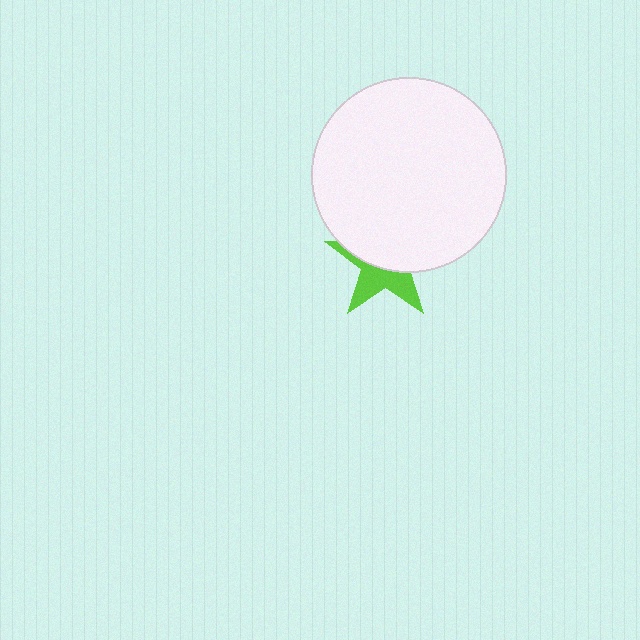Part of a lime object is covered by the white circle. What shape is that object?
It is a star.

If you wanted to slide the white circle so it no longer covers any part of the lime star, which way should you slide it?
Slide it up — that is the most direct way to separate the two shapes.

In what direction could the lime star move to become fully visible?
The lime star could move down. That would shift it out from behind the white circle entirely.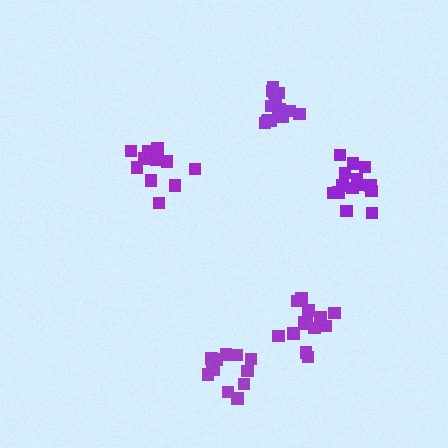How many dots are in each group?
Group 1: 14 dots, Group 2: 11 dots, Group 3: 12 dots, Group 4: 13 dots, Group 5: 16 dots (66 total).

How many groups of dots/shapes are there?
There are 5 groups.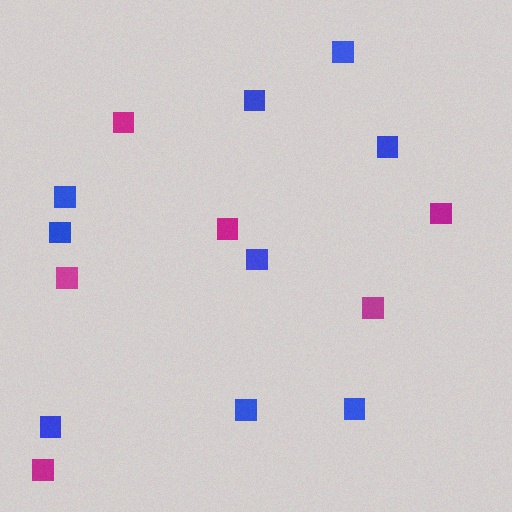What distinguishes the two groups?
There are 2 groups: one group of magenta squares (6) and one group of blue squares (9).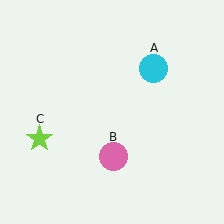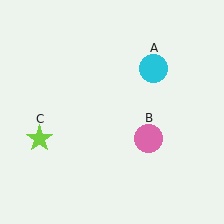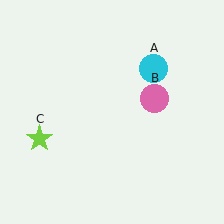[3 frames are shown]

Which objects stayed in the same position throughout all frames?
Cyan circle (object A) and lime star (object C) remained stationary.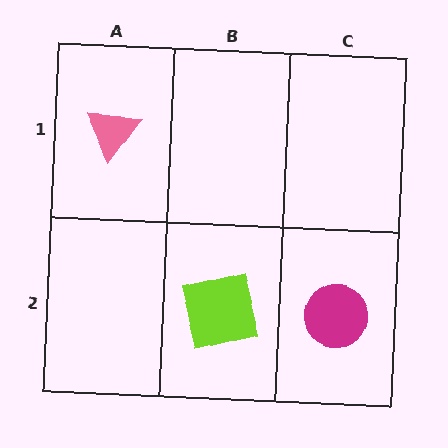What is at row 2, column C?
A magenta circle.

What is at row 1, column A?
A pink triangle.